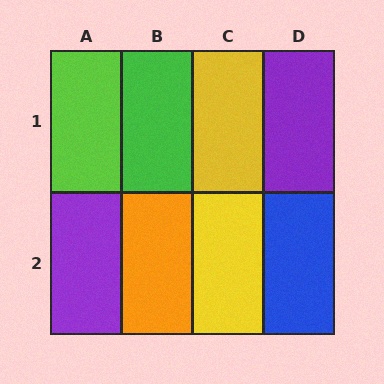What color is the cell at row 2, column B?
Orange.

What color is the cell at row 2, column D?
Blue.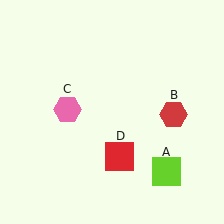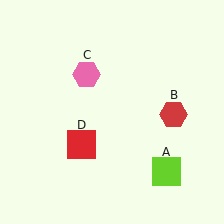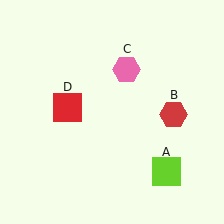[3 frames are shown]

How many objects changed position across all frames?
2 objects changed position: pink hexagon (object C), red square (object D).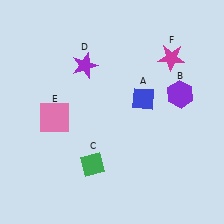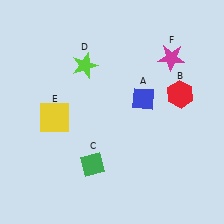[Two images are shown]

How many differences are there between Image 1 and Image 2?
There are 3 differences between the two images.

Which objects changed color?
B changed from purple to red. D changed from purple to lime. E changed from pink to yellow.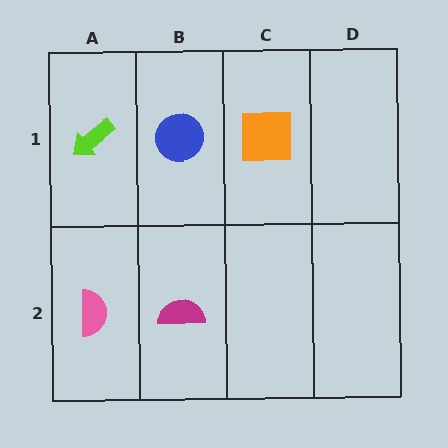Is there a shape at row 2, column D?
No, that cell is empty.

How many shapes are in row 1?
3 shapes.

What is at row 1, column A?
A lime arrow.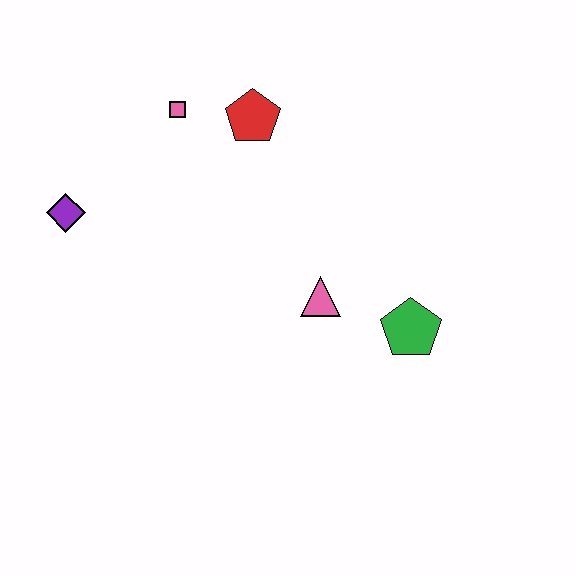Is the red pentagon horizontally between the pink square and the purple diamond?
No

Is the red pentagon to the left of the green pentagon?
Yes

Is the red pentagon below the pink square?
Yes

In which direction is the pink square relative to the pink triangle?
The pink square is above the pink triangle.